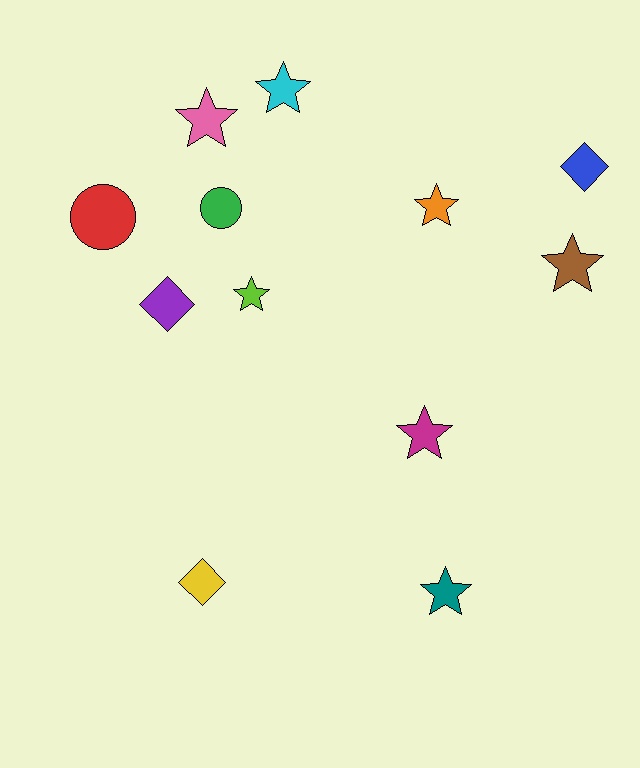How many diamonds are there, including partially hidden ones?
There are 3 diamonds.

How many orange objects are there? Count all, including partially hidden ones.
There is 1 orange object.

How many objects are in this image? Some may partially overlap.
There are 12 objects.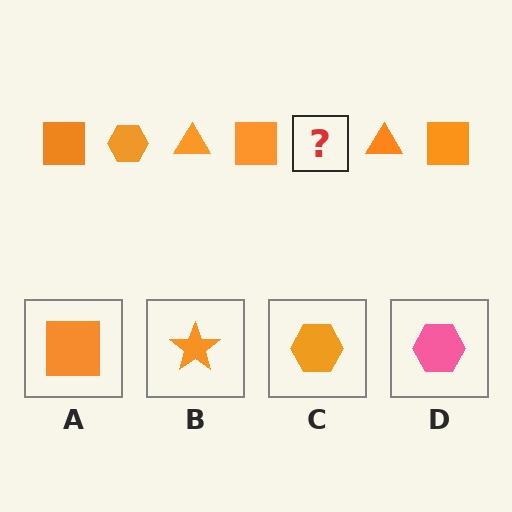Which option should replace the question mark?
Option C.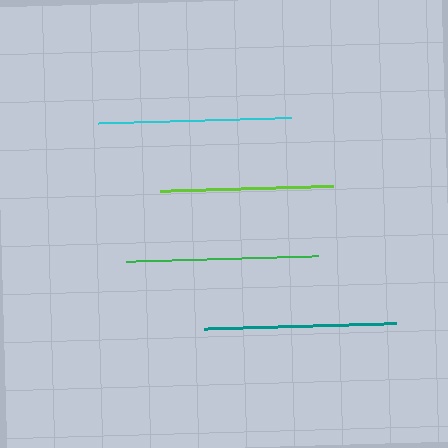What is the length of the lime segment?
The lime segment is approximately 173 pixels long.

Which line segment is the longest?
The cyan line is the longest at approximately 193 pixels.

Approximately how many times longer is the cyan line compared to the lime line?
The cyan line is approximately 1.1 times the length of the lime line.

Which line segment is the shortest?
The lime line is the shortest at approximately 173 pixels.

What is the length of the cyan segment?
The cyan segment is approximately 193 pixels long.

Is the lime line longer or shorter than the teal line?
The teal line is longer than the lime line.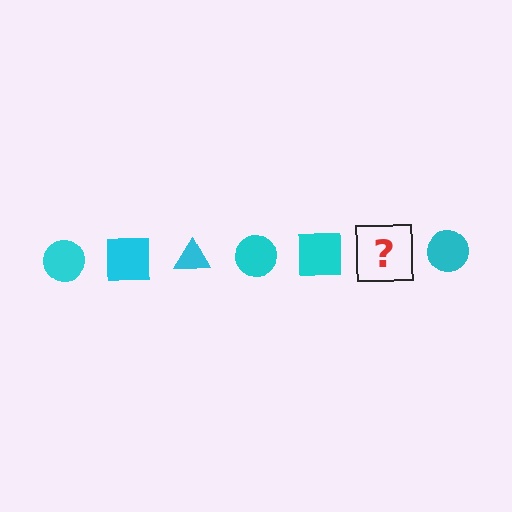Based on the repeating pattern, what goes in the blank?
The blank should be a cyan triangle.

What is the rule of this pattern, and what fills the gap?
The rule is that the pattern cycles through circle, square, triangle shapes in cyan. The gap should be filled with a cyan triangle.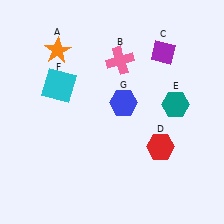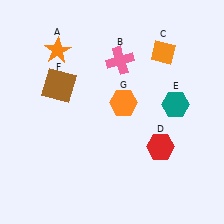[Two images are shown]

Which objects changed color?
C changed from purple to orange. F changed from cyan to brown. G changed from blue to orange.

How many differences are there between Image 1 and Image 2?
There are 3 differences between the two images.